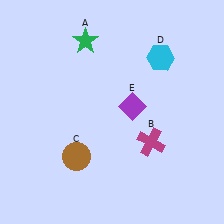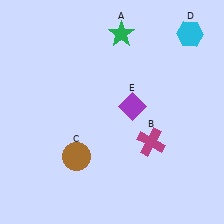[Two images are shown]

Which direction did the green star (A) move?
The green star (A) moved right.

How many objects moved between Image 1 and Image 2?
2 objects moved between the two images.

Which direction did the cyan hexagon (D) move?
The cyan hexagon (D) moved right.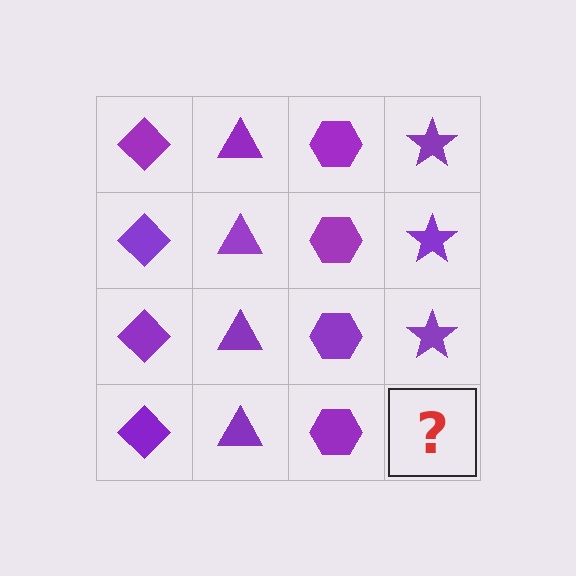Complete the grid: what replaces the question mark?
The question mark should be replaced with a purple star.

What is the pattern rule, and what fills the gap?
The rule is that each column has a consistent shape. The gap should be filled with a purple star.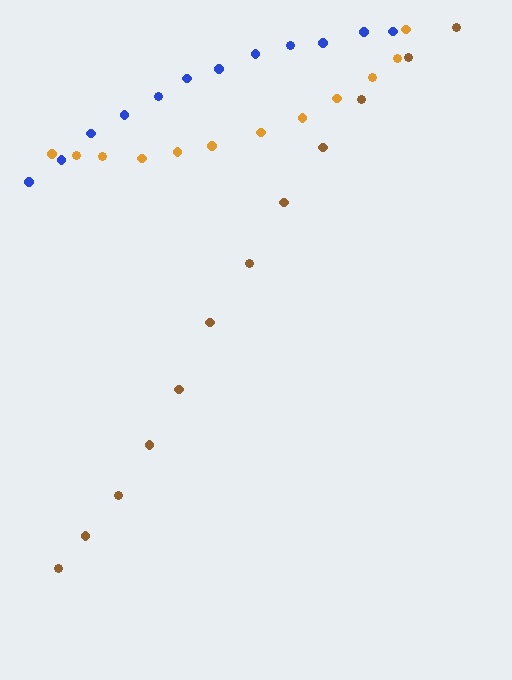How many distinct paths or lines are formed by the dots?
There are 3 distinct paths.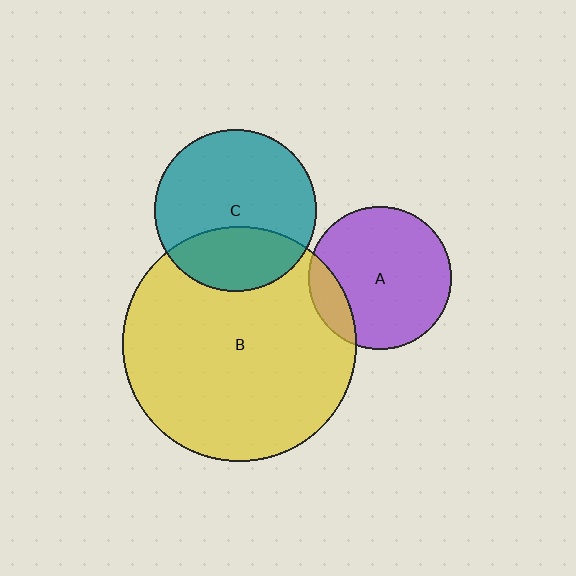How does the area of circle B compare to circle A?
Approximately 2.7 times.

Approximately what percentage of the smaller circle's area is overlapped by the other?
Approximately 15%.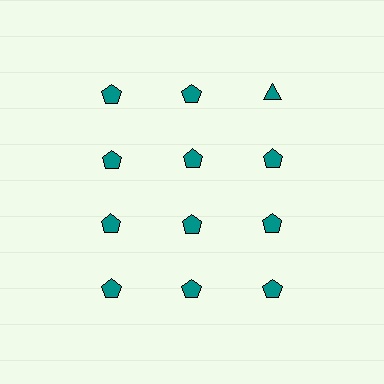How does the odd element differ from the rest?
It has a different shape: triangle instead of pentagon.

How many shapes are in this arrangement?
There are 12 shapes arranged in a grid pattern.